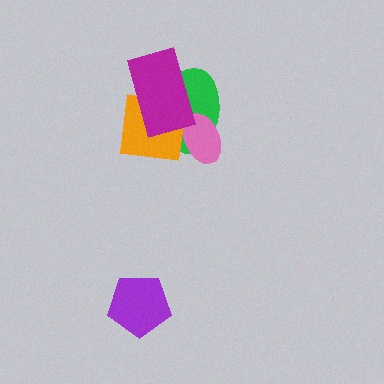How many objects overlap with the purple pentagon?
0 objects overlap with the purple pentagon.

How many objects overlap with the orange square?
3 objects overlap with the orange square.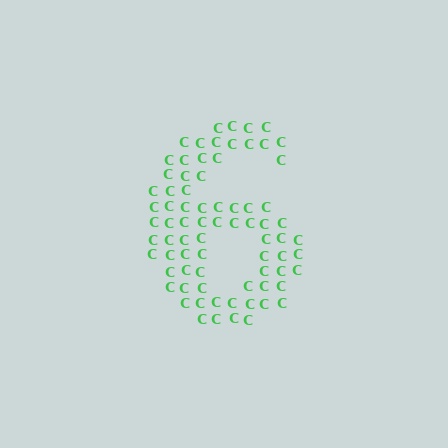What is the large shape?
The large shape is the digit 6.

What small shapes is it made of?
It is made of small letter C's.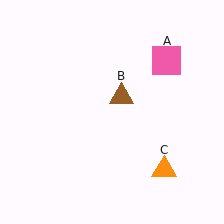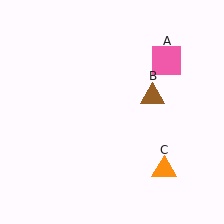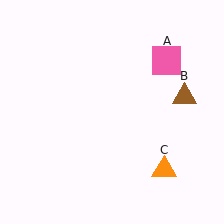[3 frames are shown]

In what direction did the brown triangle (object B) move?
The brown triangle (object B) moved right.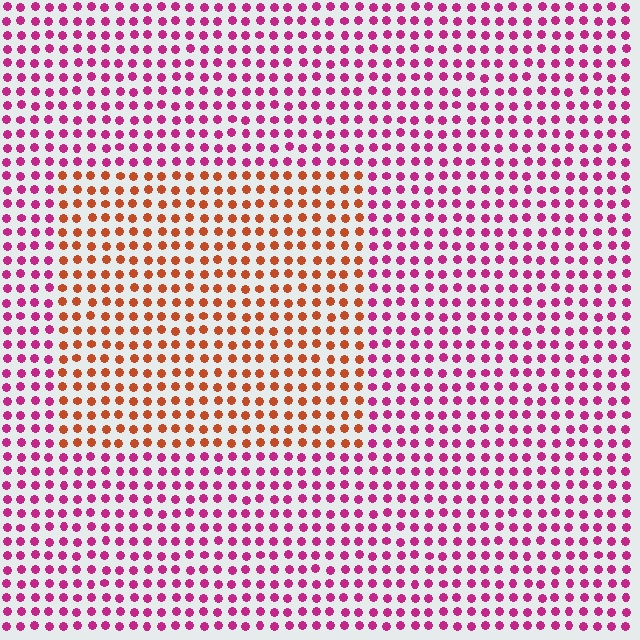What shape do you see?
I see a rectangle.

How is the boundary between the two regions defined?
The boundary is defined purely by a slight shift in hue (about 52 degrees). Spacing, size, and orientation are identical on both sides.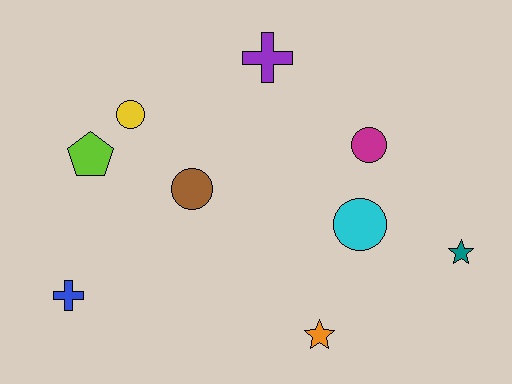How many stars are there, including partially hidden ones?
There are 2 stars.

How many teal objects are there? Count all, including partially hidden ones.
There is 1 teal object.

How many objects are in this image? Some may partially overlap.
There are 9 objects.